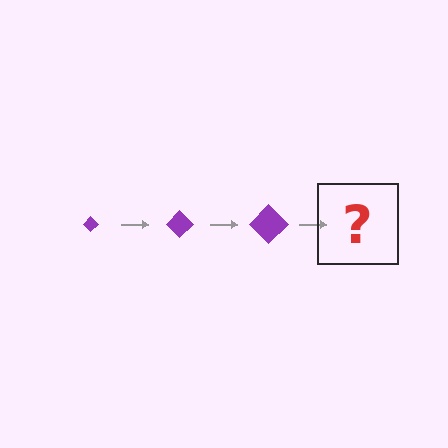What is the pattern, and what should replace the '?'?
The pattern is that the diamond gets progressively larger each step. The '?' should be a purple diamond, larger than the previous one.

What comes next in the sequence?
The next element should be a purple diamond, larger than the previous one.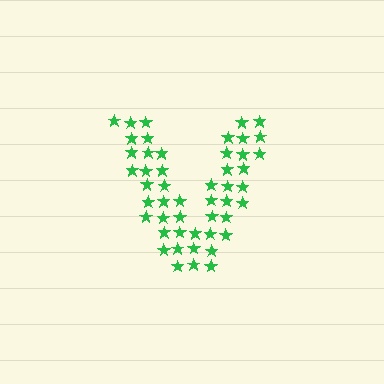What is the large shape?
The large shape is the letter V.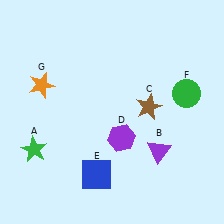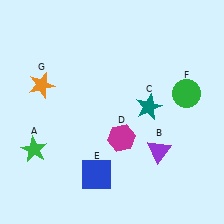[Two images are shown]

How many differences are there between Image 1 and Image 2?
There are 2 differences between the two images.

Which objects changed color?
C changed from brown to teal. D changed from purple to magenta.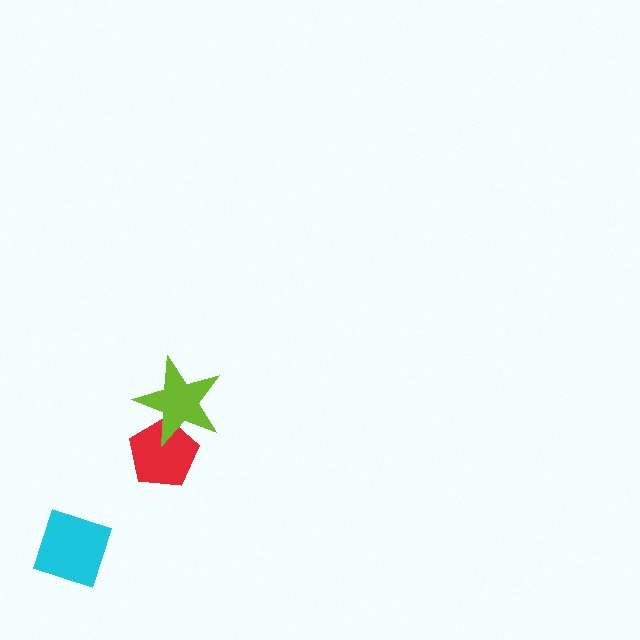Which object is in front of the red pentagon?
The lime star is in front of the red pentagon.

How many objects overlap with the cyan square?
0 objects overlap with the cyan square.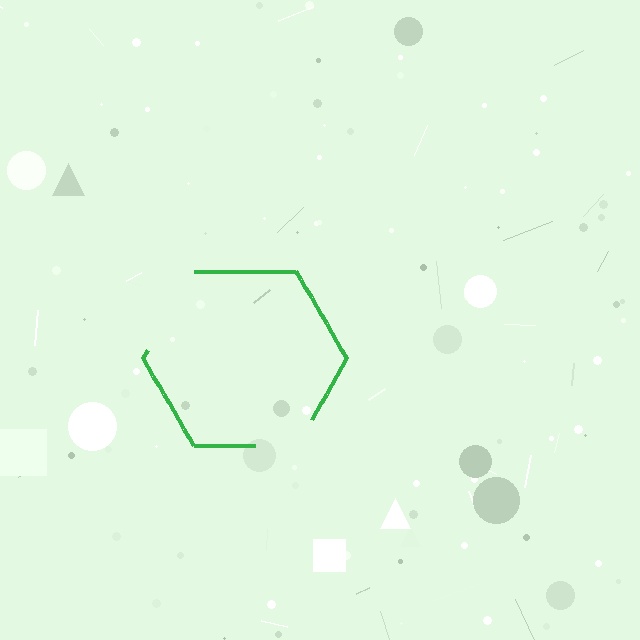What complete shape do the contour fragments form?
The contour fragments form a hexagon.